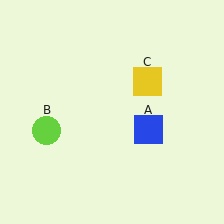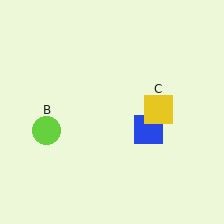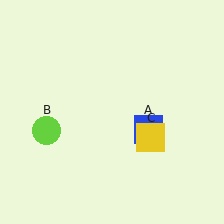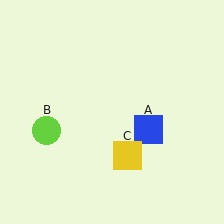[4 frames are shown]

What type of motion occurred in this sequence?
The yellow square (object C) rotated clockwise around the center of the scene.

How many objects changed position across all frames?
1 object changed position: yellow square (object C).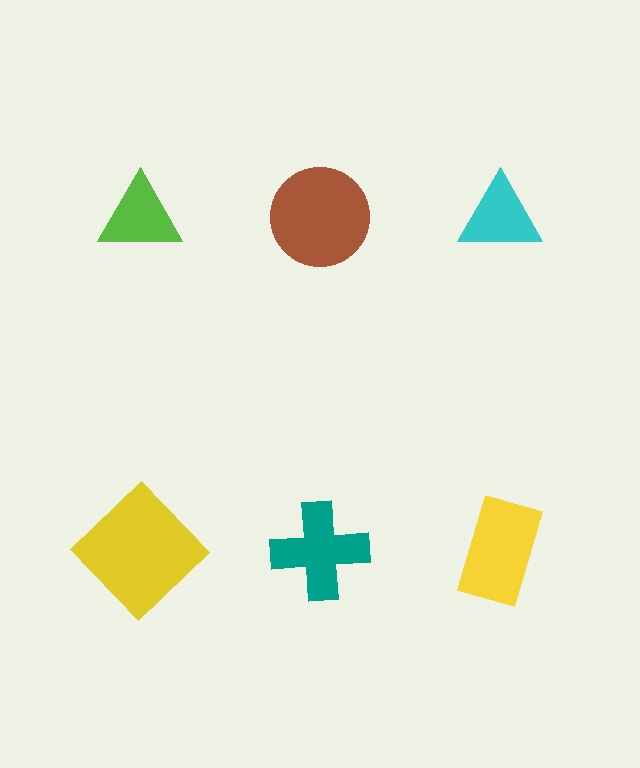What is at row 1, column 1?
A lime triangle.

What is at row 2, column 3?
A yellow rectangle.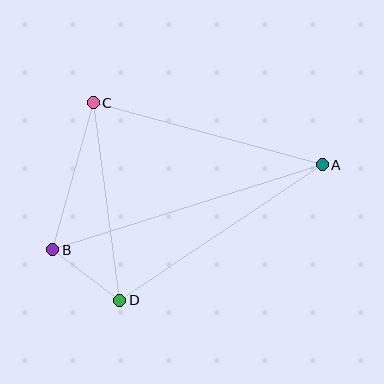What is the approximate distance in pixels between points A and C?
The distance between A and C is approximately 237 pixels.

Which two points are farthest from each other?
Points A and B are farthest from each other.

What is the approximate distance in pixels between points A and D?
The distance between A and D is approximately 243 pixels.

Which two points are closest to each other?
Points B and D are closest to each other.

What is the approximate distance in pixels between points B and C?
The distance between B and C is approximately 153 pixels.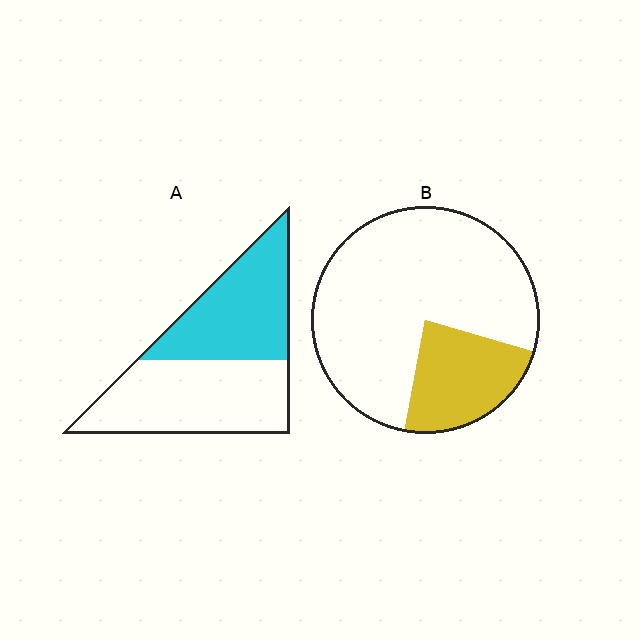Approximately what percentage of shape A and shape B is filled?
A is approximately 45% and B is approximately 25%.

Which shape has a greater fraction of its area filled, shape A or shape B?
Shape A.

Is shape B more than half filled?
No.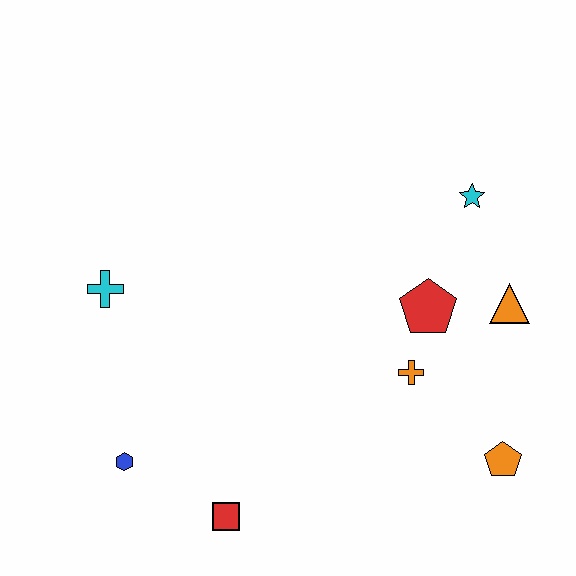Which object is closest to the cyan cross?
The blue hexagon is closest to the cyan cross.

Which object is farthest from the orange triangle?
The blue hexagon is farthest from the orange triangle.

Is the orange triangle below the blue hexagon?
No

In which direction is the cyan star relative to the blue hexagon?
The cyan star is to the right of the blue hexagon.